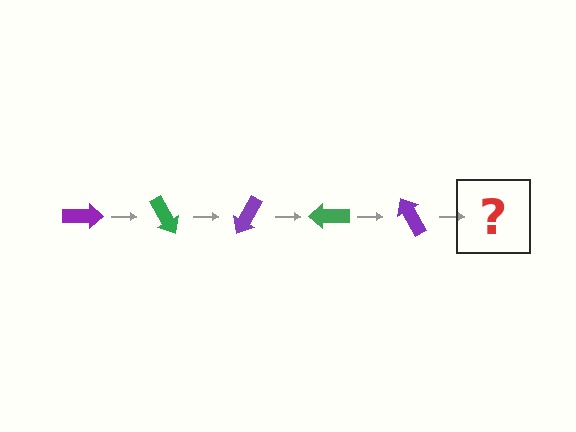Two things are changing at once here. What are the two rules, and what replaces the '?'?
The two rules are that it rotates 60 degrees each step and the color cycles through purple and green. The '?' should be a green arrow, rotated 300 degrees from the start.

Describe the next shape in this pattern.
It should be a green arrow, rotated 300 degrees from the start.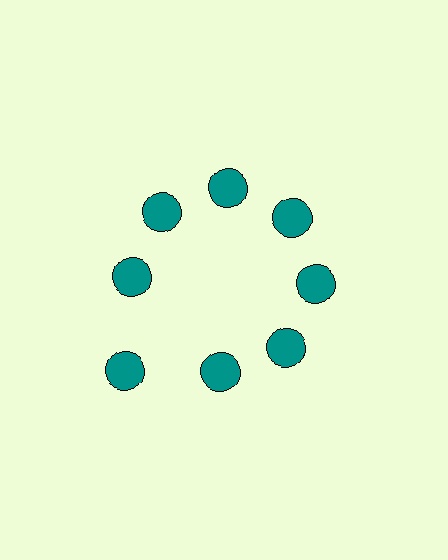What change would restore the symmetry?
The symmetry would be restored by moving it inward, back onto the ring so that all 8 circles sit at equal angles and equal distance from the center.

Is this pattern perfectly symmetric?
No. The 8 teal circles are arranged in a ring, but one element near the 8 o'clock position is pushed outward from the center, breaking the 8-fold rotational symmetry.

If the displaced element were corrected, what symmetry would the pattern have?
It would have 8-fold rotational symmetry — the pattern would map onto itself every 45 degrees.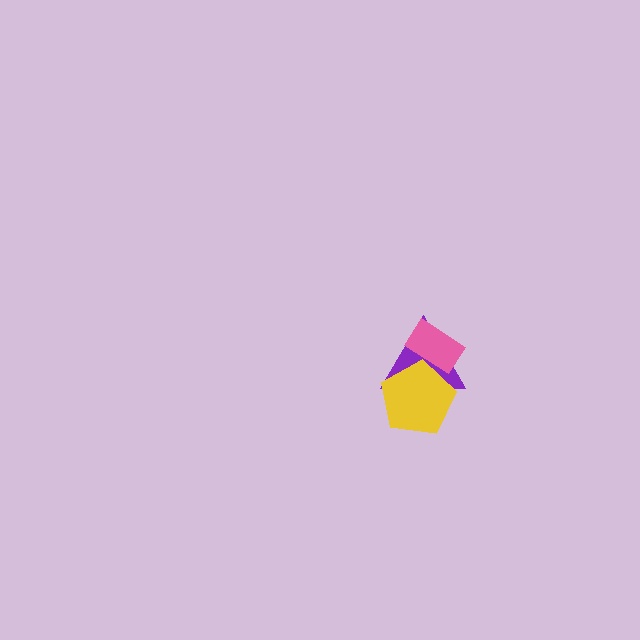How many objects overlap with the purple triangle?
2 objects overlap with the purple triangle.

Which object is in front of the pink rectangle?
The yellow pentagon is in front of the pink rectangle.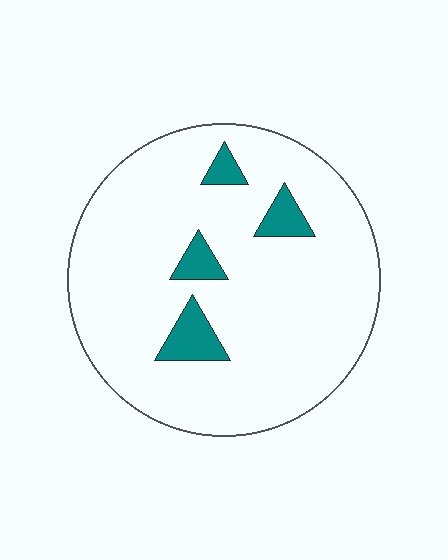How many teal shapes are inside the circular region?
4.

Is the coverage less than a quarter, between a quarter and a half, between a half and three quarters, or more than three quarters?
Less than a quarter.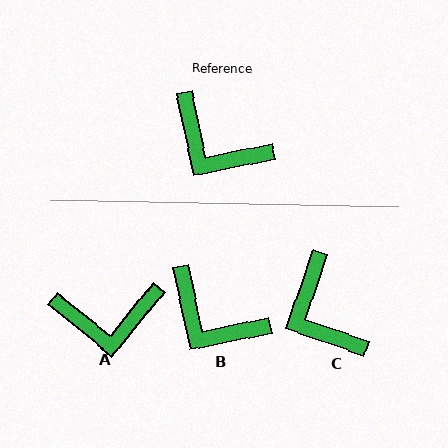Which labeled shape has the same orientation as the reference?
B.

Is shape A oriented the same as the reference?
No, it is off by about 39 degrees.